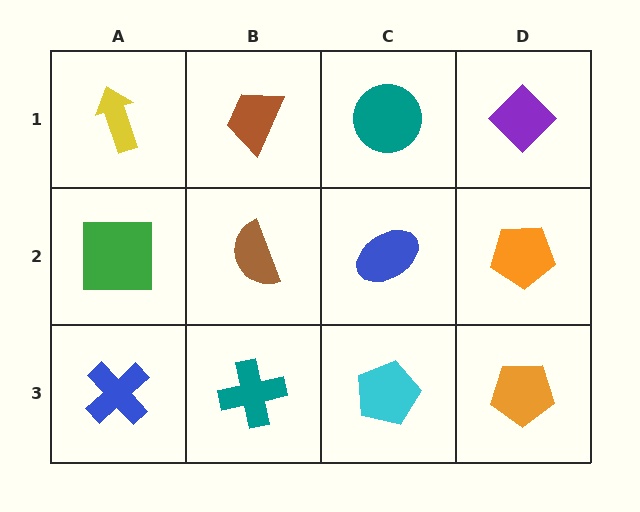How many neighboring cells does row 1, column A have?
2.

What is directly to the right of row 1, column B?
A teal circle.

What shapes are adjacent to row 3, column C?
A blue ellipse (row 2, column C), a teal cross (row 3, column B), an orange pentagon (row 3, column D).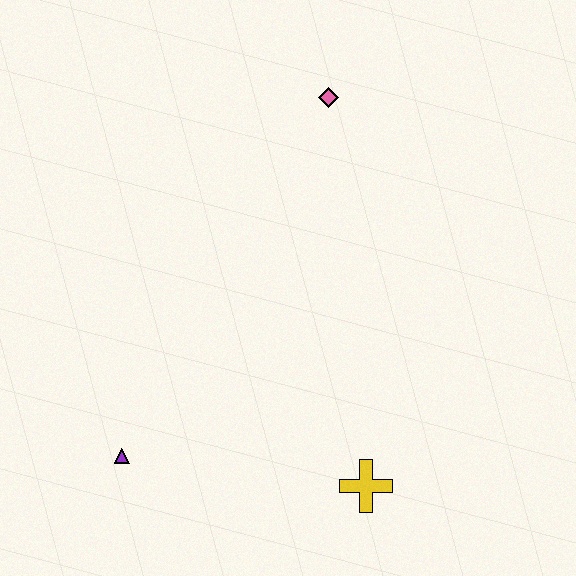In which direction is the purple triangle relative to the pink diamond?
The purple triangle is below the pink diamond.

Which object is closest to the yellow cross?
The purple triangle is closest to the yellow cross.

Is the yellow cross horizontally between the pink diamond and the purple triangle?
No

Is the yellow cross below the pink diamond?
Yes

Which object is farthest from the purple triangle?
The pink diamond is farthest from the purple triangle.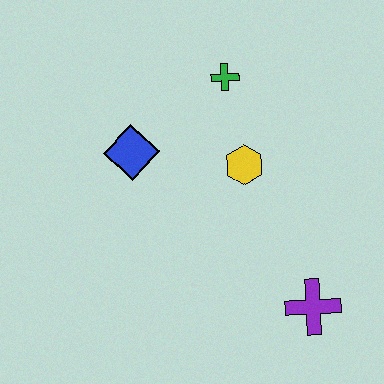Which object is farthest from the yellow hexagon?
The purple cross is farthest from the yellow hexagon.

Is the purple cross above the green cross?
No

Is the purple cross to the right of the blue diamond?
Yes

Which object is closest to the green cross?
The yellow hexagon is closest to the green cross.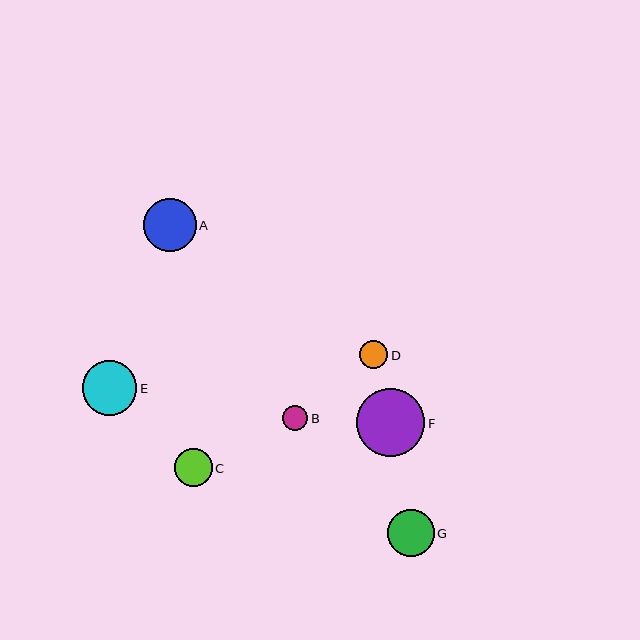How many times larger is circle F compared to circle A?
Circle F is approximately 1.3 times the size of circle A.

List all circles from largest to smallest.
From largest to smallest: F, E, A, G, C, D, B.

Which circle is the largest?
Circle F is the largest with a size of approximately 68 pixels.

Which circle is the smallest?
Circle B is the smallest with a size of approximately 25 pixels.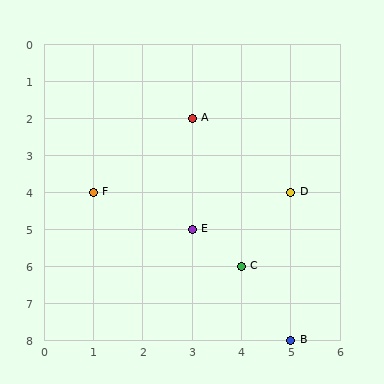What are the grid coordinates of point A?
Point A is at grid coordinates (3, 2).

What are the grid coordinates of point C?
Point C is at grid coordinates (4, 6).